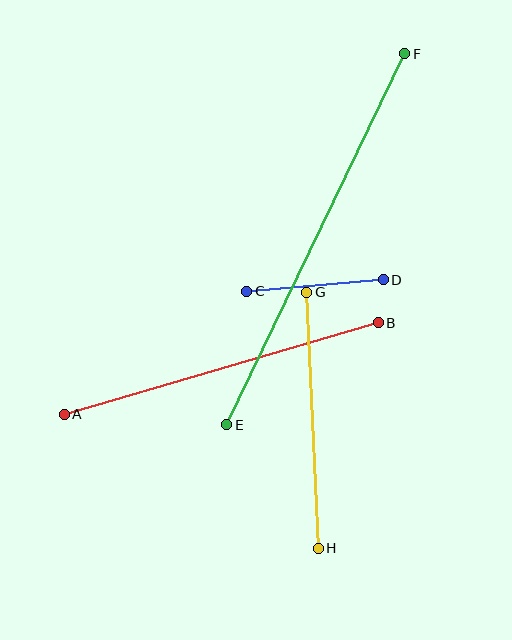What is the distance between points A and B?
The distance is approximately 327 pixels.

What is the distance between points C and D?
The distance is approximately 137 pixels.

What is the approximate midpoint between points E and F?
The midpoint is at approximately (316, 239) pixels.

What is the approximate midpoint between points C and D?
The midpoint is at approximately (315, 286) pixels.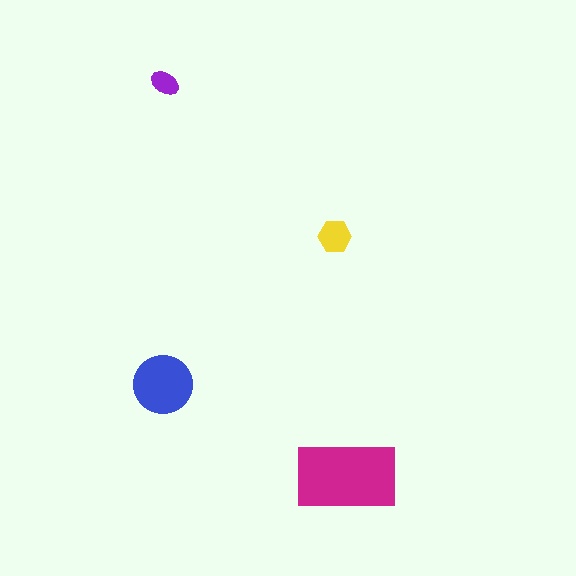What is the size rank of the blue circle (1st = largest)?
2nd.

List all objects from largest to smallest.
The magenta rectangle, the blue circle, the yellow hexagon, the purple ellipse.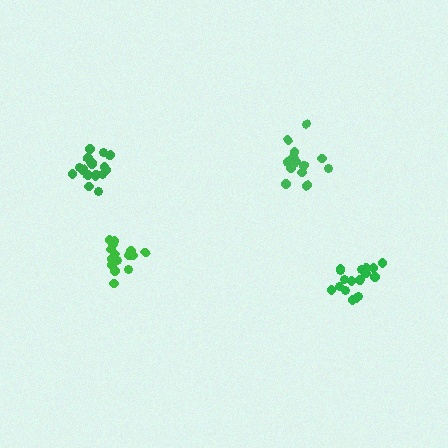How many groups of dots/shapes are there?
There are 4 groups.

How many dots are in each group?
Group 1: 15 dots, Group 2: 18 dots, Group 3: 18 dots, Group 4: 19 dots (70 total).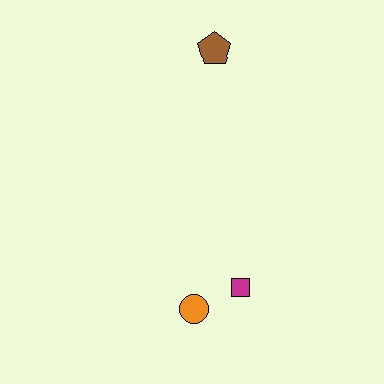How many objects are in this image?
There are 3 objects.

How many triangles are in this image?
There are no triangles.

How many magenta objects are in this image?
There is 1 magenta object.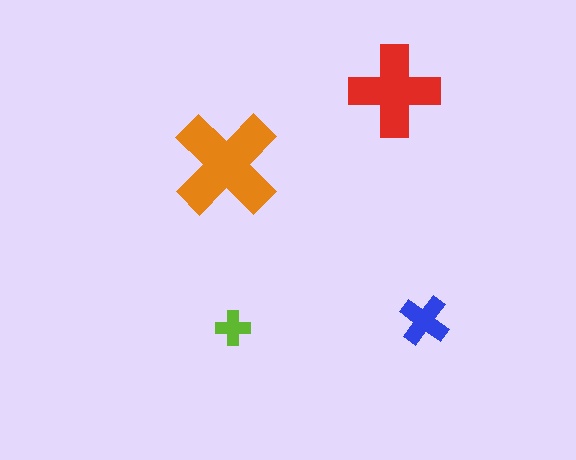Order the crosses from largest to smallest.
the orange one, the red one, the blue one, the lime one.